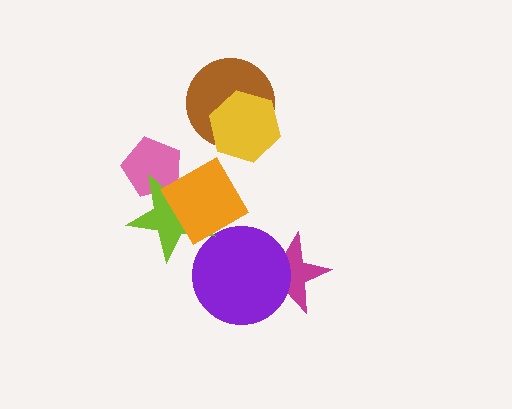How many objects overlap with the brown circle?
1 object overlaps with the brown circle.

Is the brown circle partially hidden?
Yes, it is partially covered by another shape.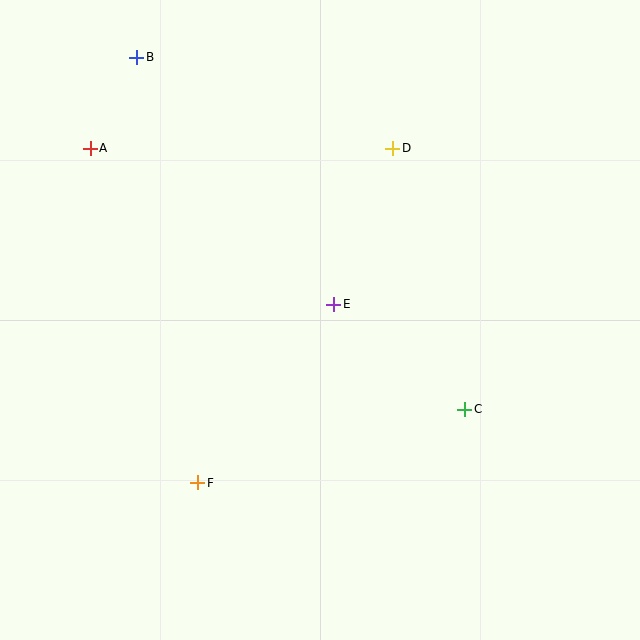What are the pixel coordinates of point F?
Point F is at (198, 483).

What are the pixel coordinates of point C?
Point C is at (465, 409).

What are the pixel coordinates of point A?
Point A is at (90, 148).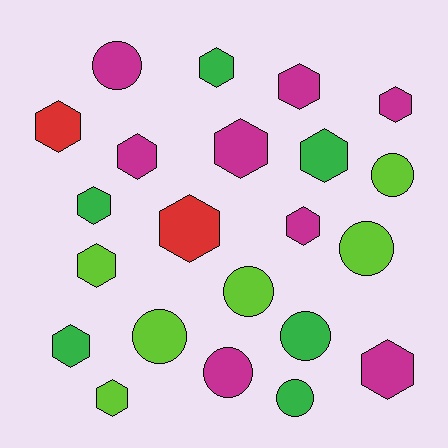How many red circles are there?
There are no red circles.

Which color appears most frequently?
Magenta, with 8 objects.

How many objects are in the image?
There are 22 objects.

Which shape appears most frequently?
Hexagon, with 14 objects.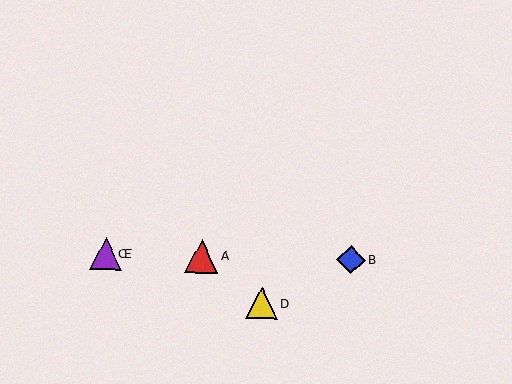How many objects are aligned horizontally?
4 objects (A, B, C, E) are aligned horizontally.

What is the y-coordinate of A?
Object A is at y≈256.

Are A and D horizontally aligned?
No, A is at y≈256 and D is at y≈303.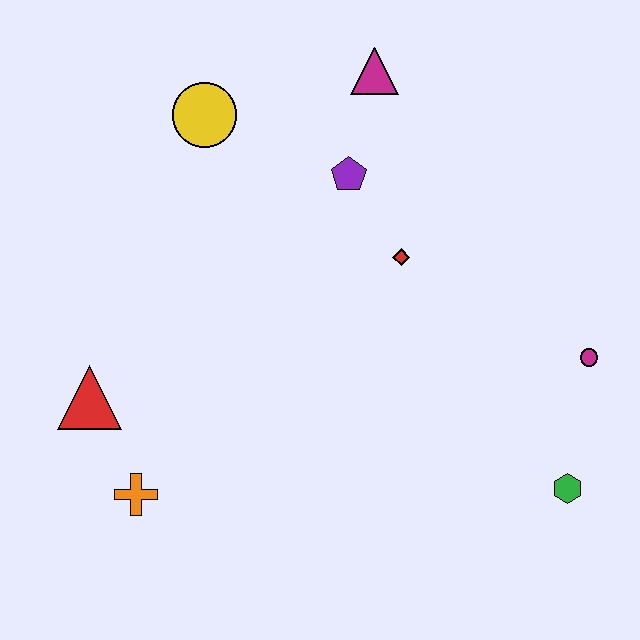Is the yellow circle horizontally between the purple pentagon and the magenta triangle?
No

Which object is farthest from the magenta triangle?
The orange cross is farthest from the magenta triangle.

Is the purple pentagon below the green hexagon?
No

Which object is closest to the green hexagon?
The magenta circle is closest to the green hexagon.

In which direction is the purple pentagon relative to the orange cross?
The purple pentagon is above the orange cross.